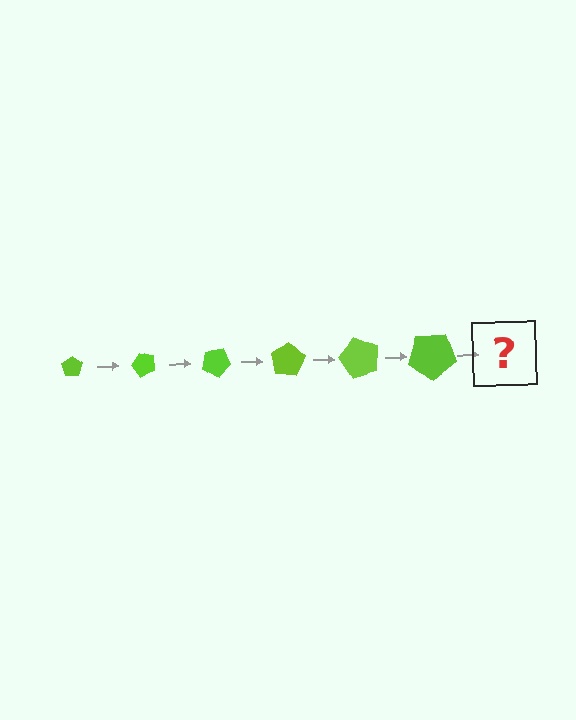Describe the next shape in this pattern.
It should be a pentagon, larger than the previous one and rotated 300 degrees from the start.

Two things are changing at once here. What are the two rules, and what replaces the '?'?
The two rules are that the pentagon grows larger each step and it rotates 50 degrees each step. The '?' should be a pentagon, larger than the previous one and rotated 300 degrees from the start.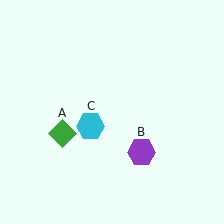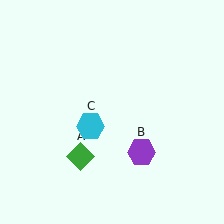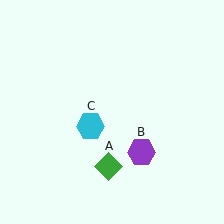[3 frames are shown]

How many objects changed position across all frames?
1 object changed position: green diamond (object A).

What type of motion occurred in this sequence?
The green diamond (object A) rotated counterclockwise around the center of the scene.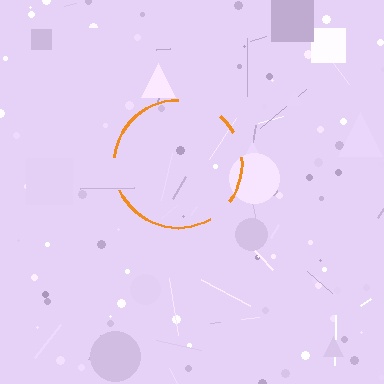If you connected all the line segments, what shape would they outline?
They would outline a circle.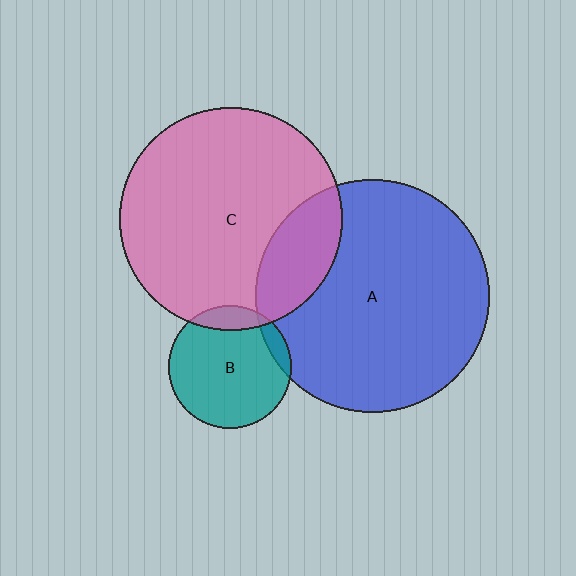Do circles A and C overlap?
Yes.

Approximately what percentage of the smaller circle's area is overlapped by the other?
Approximately 20%.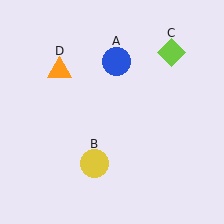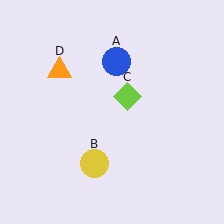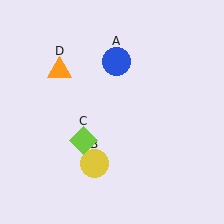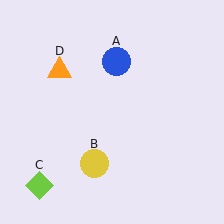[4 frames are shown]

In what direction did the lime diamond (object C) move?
The lime diamond (object C) moved down and to the left.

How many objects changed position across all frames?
1 object changed position: lime diamond (object C).